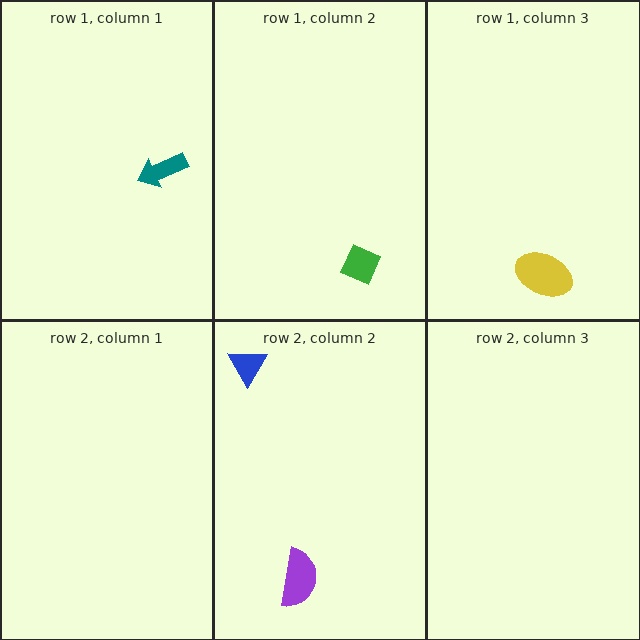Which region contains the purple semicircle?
The row 2, column 2 region.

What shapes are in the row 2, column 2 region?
The blue triangle, the purple semicircle.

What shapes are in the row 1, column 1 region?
The teal arrow.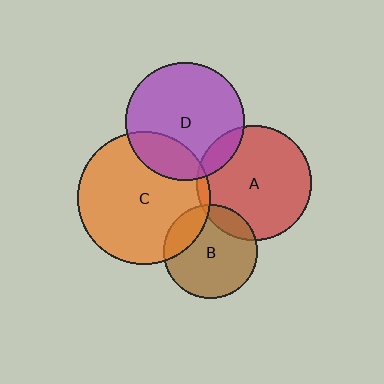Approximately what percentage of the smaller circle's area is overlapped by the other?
Approximately 5%.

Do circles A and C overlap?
Yes.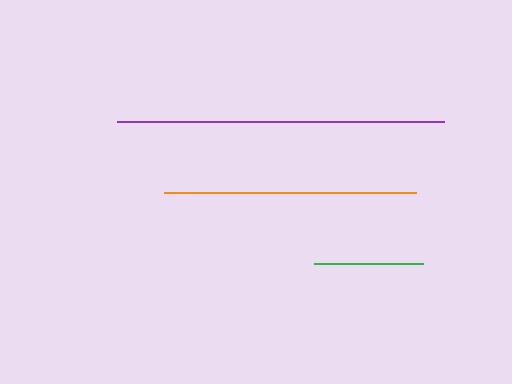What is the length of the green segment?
The green segment is approximately 109 pixels long.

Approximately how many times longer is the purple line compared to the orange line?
The purple line is approximately 1.3 times the length of the orange line.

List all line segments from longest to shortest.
From longest to shortest: purple, orange, green.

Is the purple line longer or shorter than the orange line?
The purple line is longer than the orange line.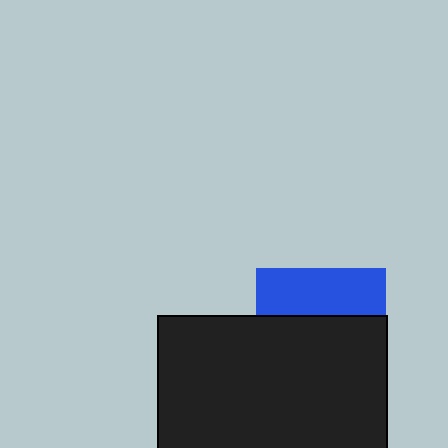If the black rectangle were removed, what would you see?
You would see the complete blue square.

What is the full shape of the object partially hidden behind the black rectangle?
The partially hidden object is a blue square.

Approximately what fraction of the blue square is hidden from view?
Roughly 63% of the blue square is hidden behind the black rectangle.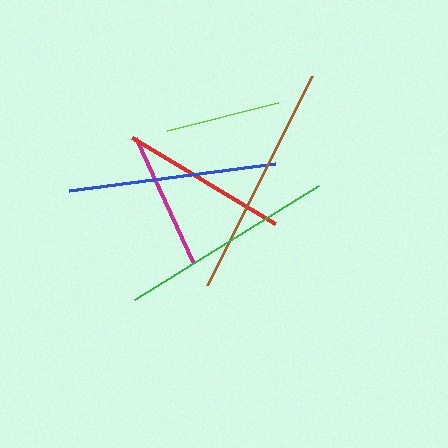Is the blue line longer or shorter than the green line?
The green line is longer than the blue line.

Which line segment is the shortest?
The lime line is the shortest at approximately 115 pixels.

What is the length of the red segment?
The red segment is approximately 167 pixels long.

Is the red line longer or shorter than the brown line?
The brown line is longer than the red line.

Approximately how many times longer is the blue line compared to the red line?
The blue line is approximately 1.2 times the length of the red line.